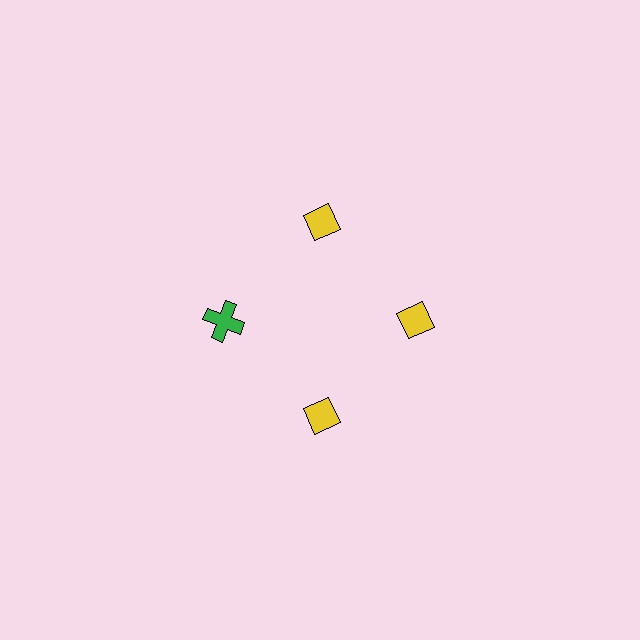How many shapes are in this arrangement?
There are 4 shapes arranged in a ring pattern.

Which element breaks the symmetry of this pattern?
The green cross at roughly the 9 o'clock position breaks the symmetry. All other shapes are yellow diamonds.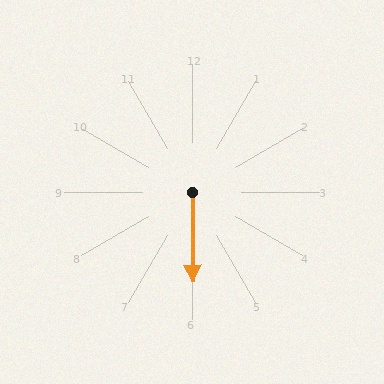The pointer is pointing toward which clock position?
Roughly 6 o'clock.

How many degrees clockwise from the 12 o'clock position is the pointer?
Approximately 180 degrees.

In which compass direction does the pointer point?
South.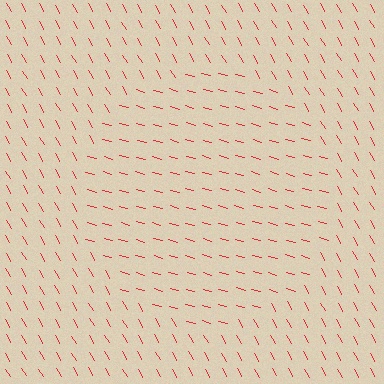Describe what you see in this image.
The image is filled with small red line segments. A circle region in the image has lines oriented differently from the surrounding lines, creating a visible texture boundary.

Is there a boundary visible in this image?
Yes, there is a texture boundary formed by a change in line orientation.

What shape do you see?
I see a circle.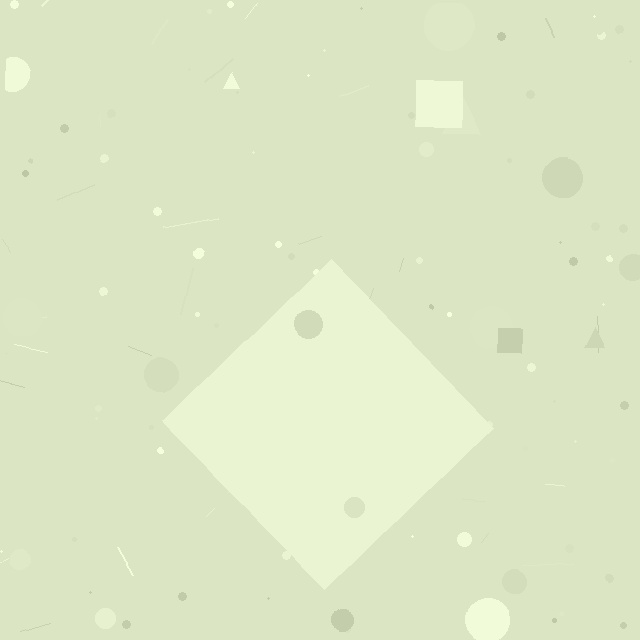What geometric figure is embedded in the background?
A diamond is embedded in the background.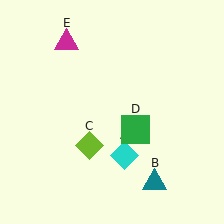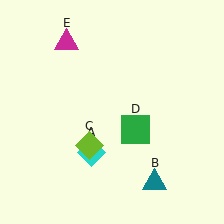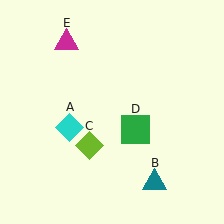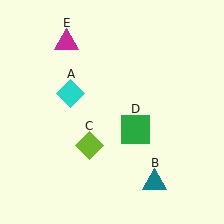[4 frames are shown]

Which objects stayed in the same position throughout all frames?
Teal triangle (object B) and lime diamond (object C) and green square (object D) and magenta triangle (object E) remained stationary.